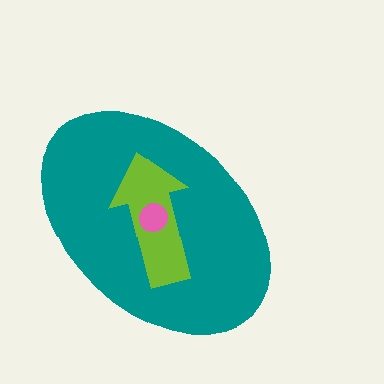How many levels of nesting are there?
3.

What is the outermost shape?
The teal ellipse.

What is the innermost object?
The pink circle.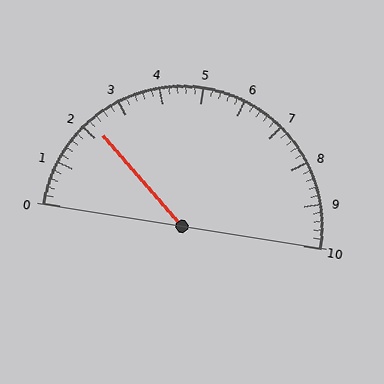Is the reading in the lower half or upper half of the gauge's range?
The reading is in the lower half of the range (0 to 10).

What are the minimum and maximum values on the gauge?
The gauge ranges from 0 to 10.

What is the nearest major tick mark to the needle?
The nearest major tick mark is 2.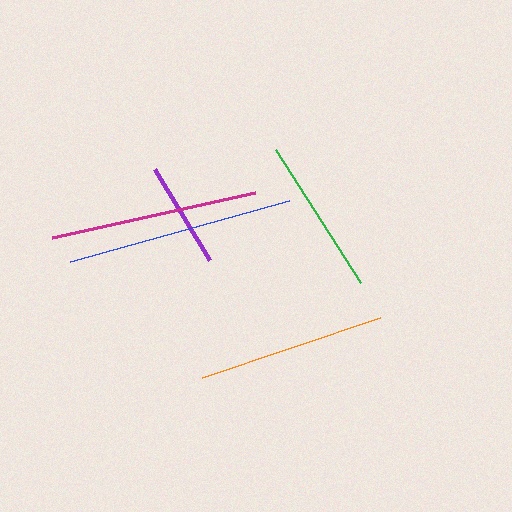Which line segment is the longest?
The blue line is the longest at approximately 227 pixels.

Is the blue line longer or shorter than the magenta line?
The blue line is longer than the magenta line.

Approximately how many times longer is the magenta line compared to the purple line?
The magenta line is approximately 1.9 times the length of the purple line.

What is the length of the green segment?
The green segment is approximately 158 pixels long.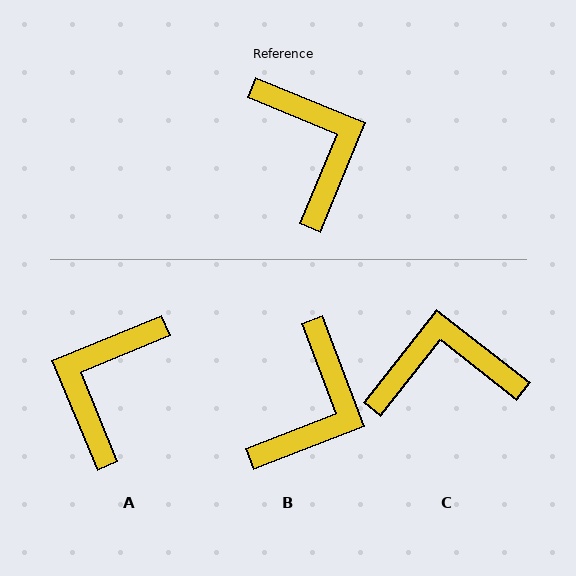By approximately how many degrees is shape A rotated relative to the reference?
Approximately 135 degrees counter-clockwise.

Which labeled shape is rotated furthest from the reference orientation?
A, about 135 degrees away.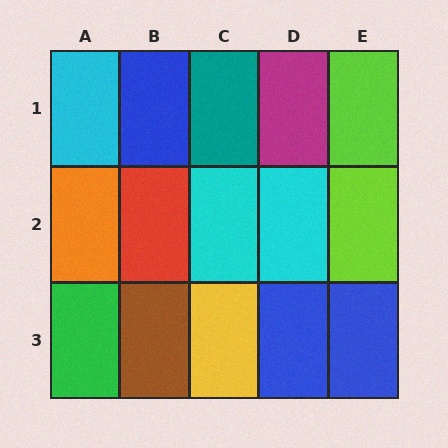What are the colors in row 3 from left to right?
Green, brown, yellow, blue, blue.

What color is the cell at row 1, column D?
Magenta.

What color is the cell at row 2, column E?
Lime.